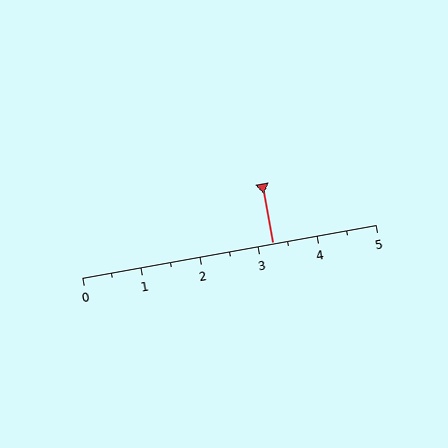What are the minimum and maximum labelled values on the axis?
The axis runs from 0 to 5.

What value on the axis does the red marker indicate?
The marker indicates approximately 3.2.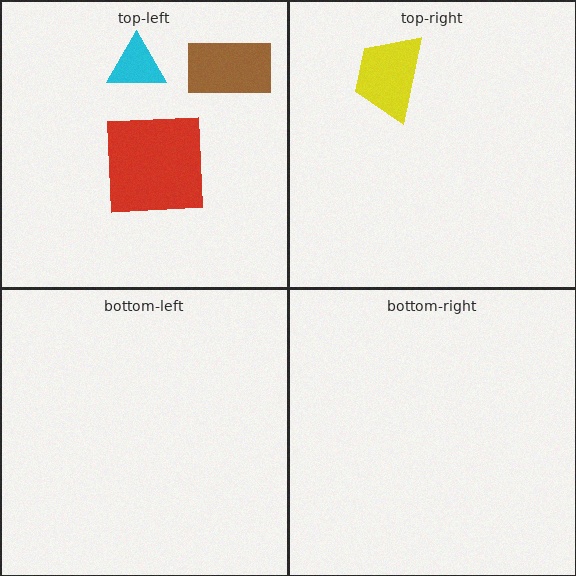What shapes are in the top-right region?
The yellow trapezoid.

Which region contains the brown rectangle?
The top-left region.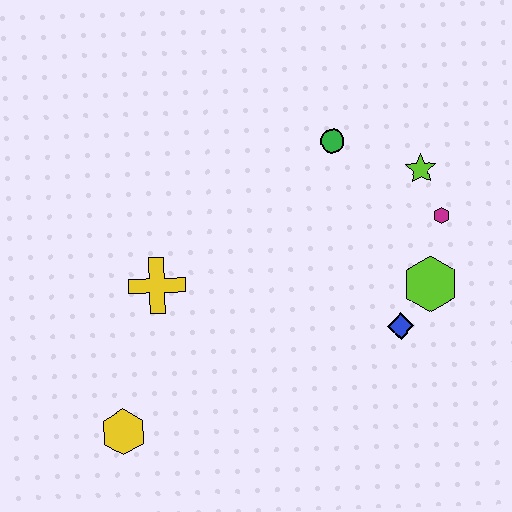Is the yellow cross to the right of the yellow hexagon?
Yes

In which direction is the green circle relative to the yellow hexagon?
The green circle is above the yellow hexagon.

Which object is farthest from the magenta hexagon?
The yellow hexagon is farthest from the magenta hexagon.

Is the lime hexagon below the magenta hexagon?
Yes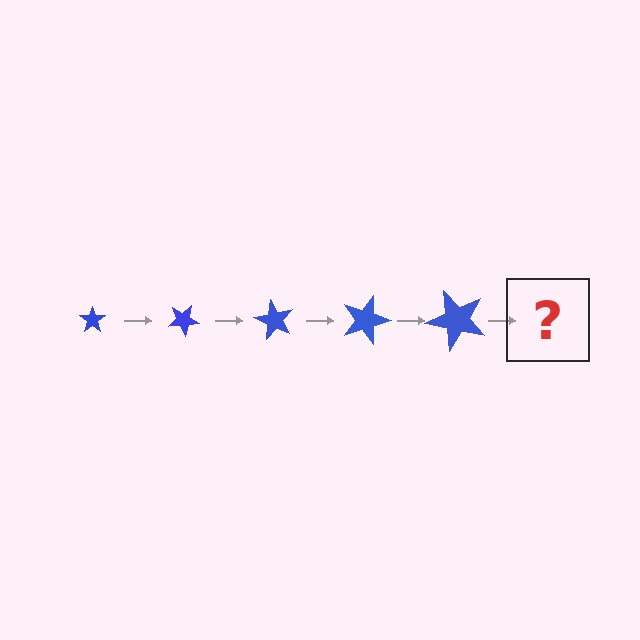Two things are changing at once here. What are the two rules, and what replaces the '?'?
The two rules are that the star grows larger each step and it rotates 30 degrees each step. The '?' should be a star, larger than the previous one and rotated 150 degrees from the start.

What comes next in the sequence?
The next element should be a star, larger than the previous one and rotated 150 degrees from the start.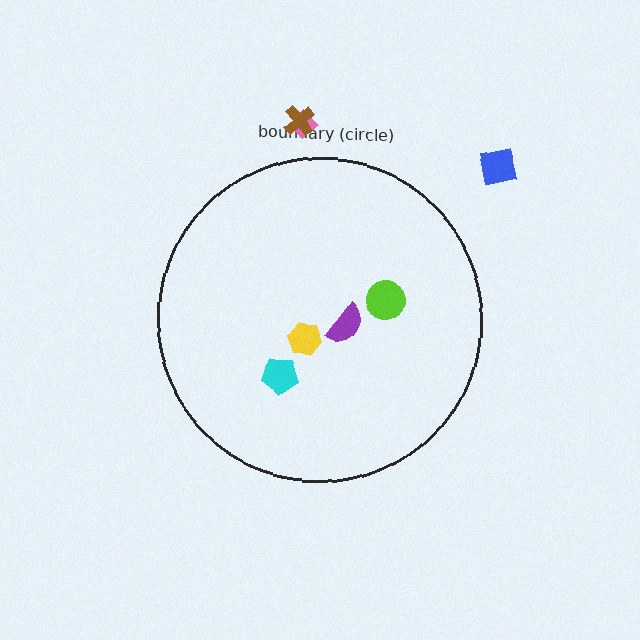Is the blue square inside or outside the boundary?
Outside.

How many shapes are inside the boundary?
4 inside, 3 outside.